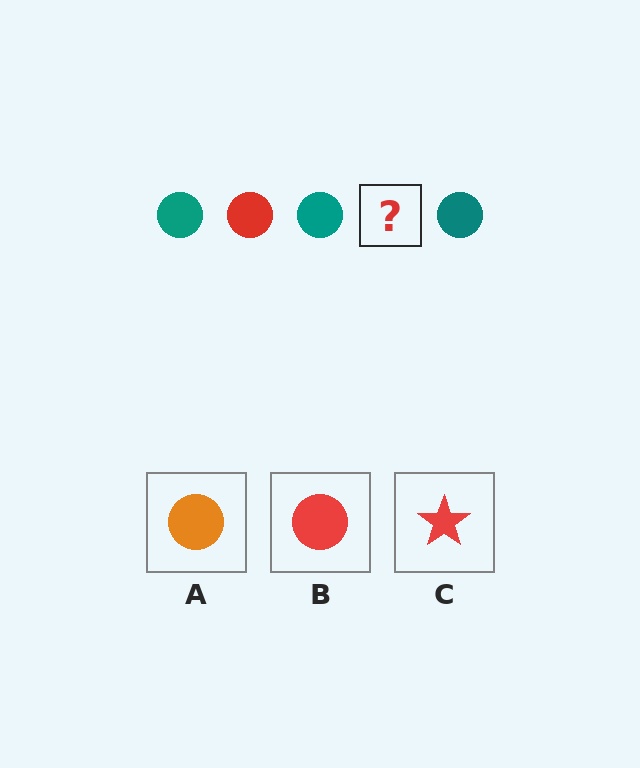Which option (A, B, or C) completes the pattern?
B.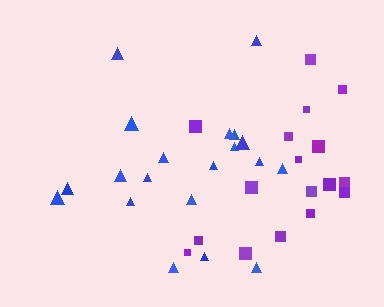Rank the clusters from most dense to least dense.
purple, blue.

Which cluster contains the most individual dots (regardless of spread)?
Blue (20).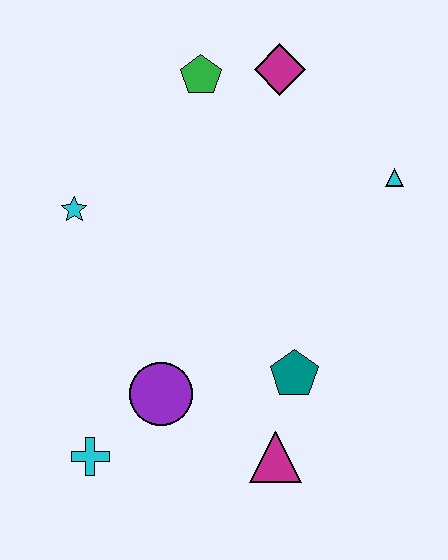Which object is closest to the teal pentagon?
The magenta triangle is closest to the teal pentagon.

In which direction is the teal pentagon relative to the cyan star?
The teal pentagon is to the right of the cyan star.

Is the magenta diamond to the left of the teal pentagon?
Yes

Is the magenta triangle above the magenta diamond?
No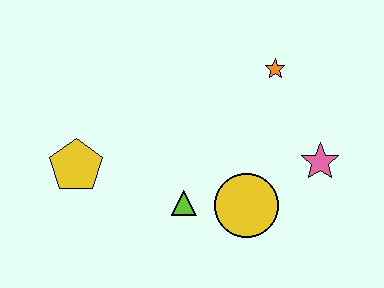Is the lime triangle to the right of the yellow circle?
No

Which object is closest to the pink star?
The yellow circle is closest to the pink star.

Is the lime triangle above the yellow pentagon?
No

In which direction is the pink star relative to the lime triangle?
The pink star is to the right of the lime triangle.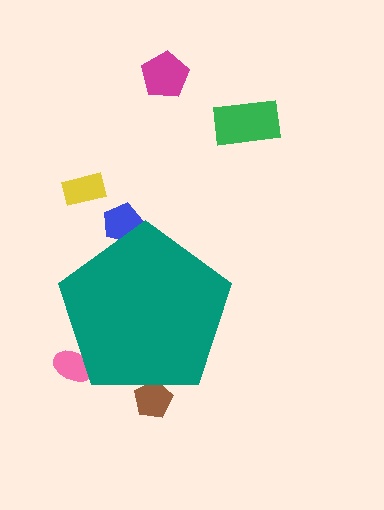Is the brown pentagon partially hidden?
Yes, the brown pentagon is partially hidden behind the teal pentagon.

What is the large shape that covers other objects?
A teal pentagon.